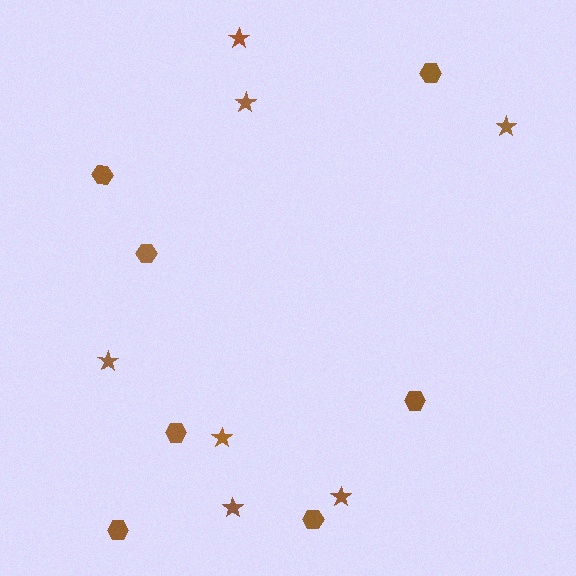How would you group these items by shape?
There are 2 groups: one group of hexagons (7) and one group of stars (7).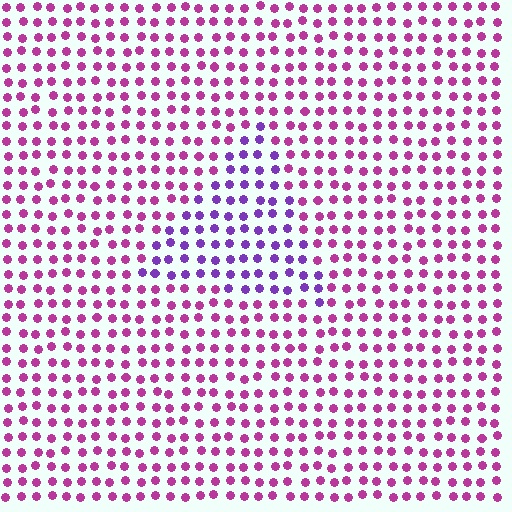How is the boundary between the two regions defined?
The boundary is defined purely by a slight shift in hue (about 42 degrees). Spacing, size, and orientation are identical on both sides.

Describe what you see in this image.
The image is filled with small magenta elements in a uniform arrangement. A triangle-shaped region is visible where the elements are tinted to a slightly different hue, forming a subtle color boundary.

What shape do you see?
I see a triangle.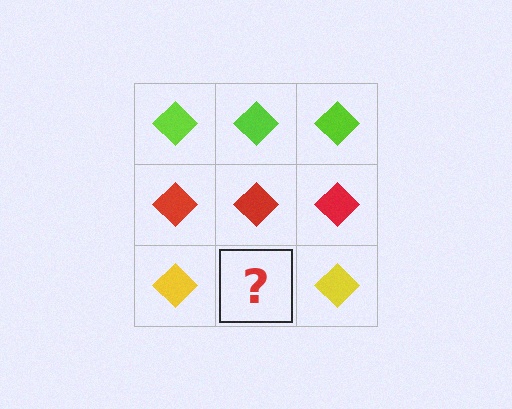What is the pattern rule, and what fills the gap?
The rule is that each row has a consistent color. The gap should be filled with a yellow diamond.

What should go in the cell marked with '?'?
The missing cell should contain a yellow diamond.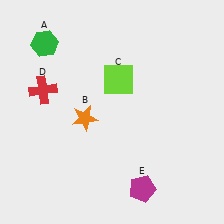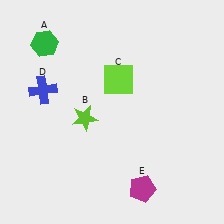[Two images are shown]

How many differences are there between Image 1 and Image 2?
There are 2 differences between the two images.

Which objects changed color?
B changed from orange to lime. D changed from red to blue.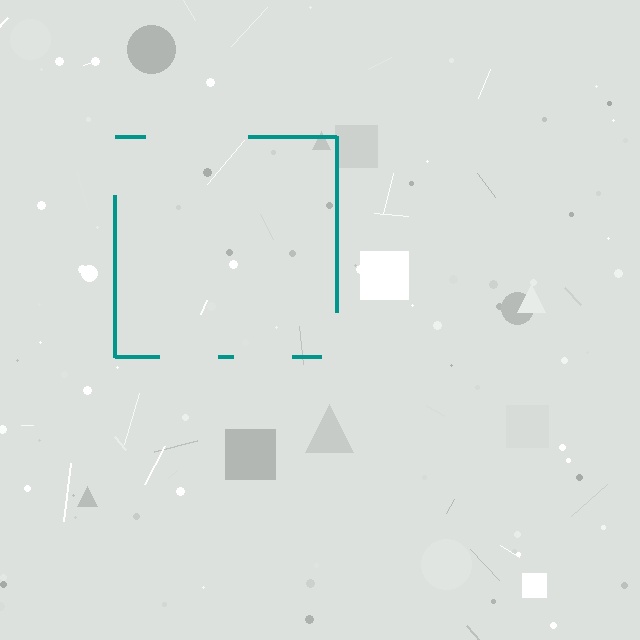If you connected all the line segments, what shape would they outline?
They would outline a square.